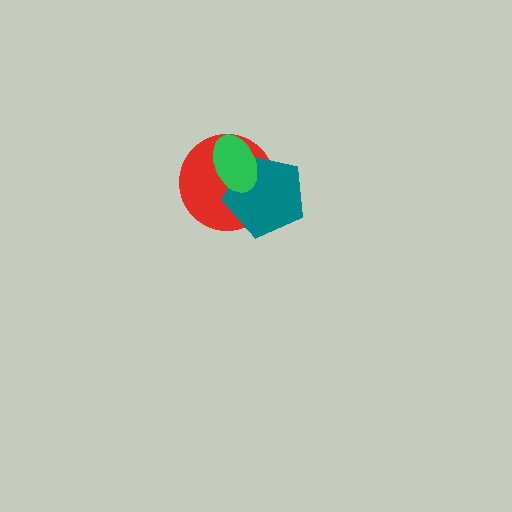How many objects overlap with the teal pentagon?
2 objects overlap with the teal pentagon.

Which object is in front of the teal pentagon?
The green ellipse is in front of the teal pentagon.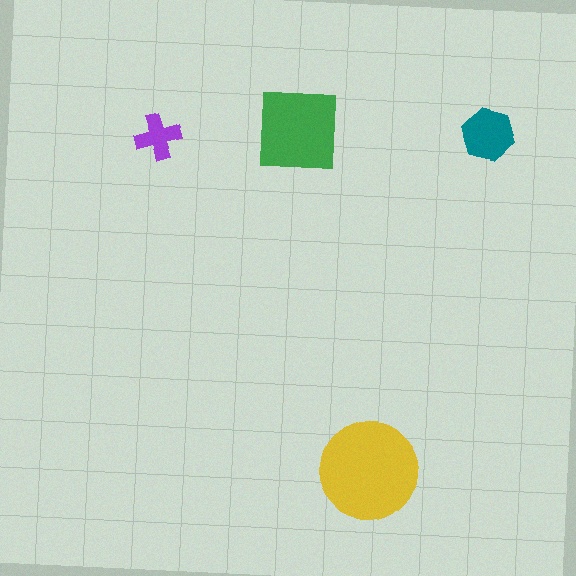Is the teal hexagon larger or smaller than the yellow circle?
Smaller.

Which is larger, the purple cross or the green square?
The green square.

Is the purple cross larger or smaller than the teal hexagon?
Smaller.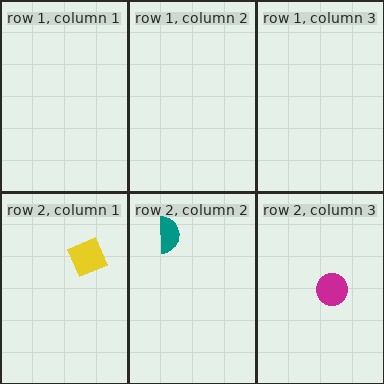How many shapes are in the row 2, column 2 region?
1.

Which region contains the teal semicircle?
The row 2, column 2 region.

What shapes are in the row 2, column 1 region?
The yellow square.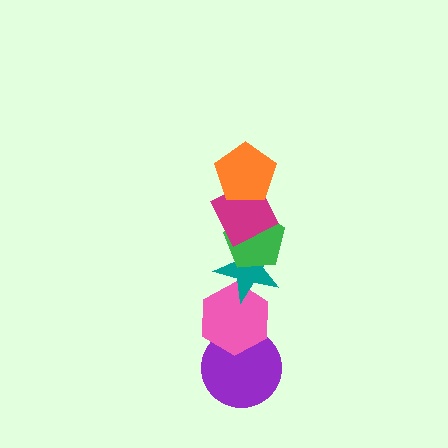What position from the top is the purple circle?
The purple circle is 6th from the top.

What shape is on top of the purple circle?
The pink hexagon is on top of the purple circle.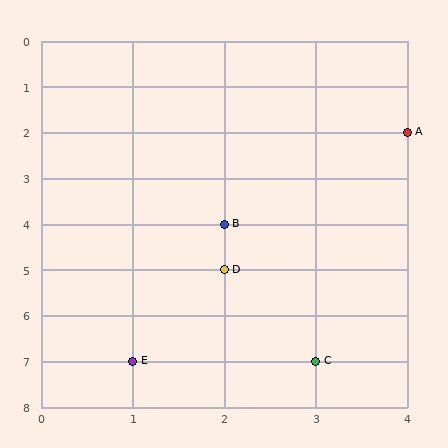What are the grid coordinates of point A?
Point A is at grid coordinates (4, 2).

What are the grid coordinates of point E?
Point E is at grid coordinates (1, 7).